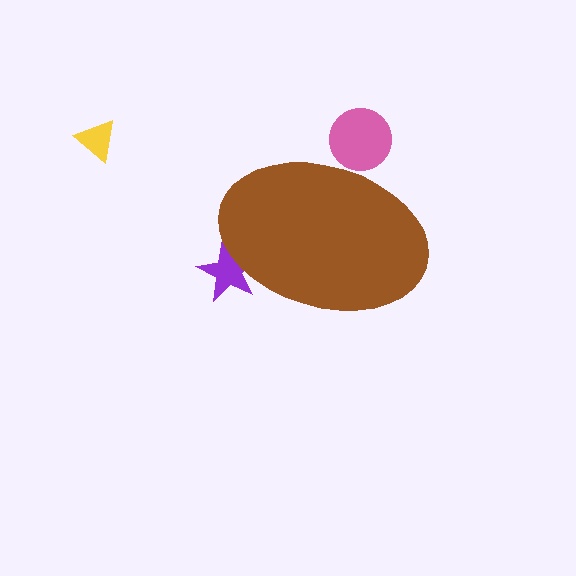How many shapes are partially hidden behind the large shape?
2 shapes are partially hidden.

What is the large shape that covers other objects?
A brown ellipse.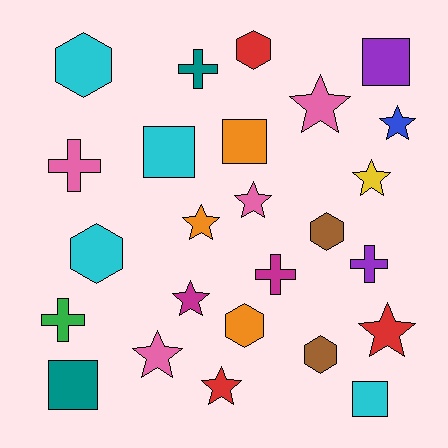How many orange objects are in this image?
There are 3 orange objects.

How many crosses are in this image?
There are 5 crosses.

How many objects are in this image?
There are 25 objects.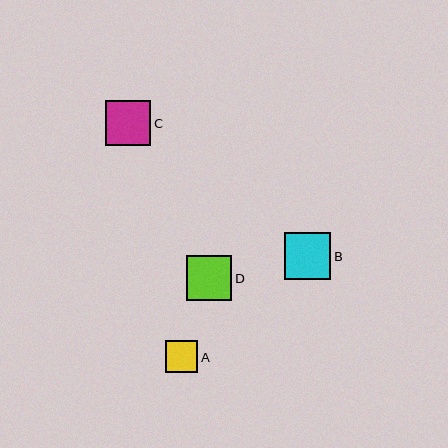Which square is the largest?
Square B is the largest with a size of approximately 47 pixels.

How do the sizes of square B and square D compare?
Square B and square D are approximately the same size.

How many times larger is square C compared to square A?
Square C is approximately 1.4 times the size of square A.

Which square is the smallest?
Square A is the smallest with a size of approximately 32 pixels.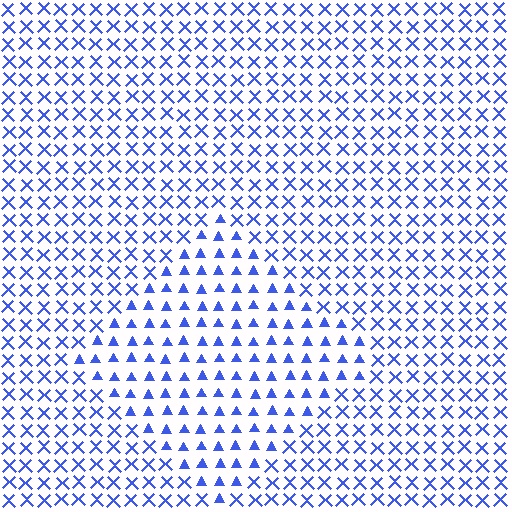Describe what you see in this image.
The image is filled with small blue elements arranged in a uniform grid. A diamond-shaped region contains triangles, while the surrounding area contains X marks. The boundary is defined purely by the change in element shape.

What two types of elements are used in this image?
The image uses triangles inside the diamond region and X marks outside it.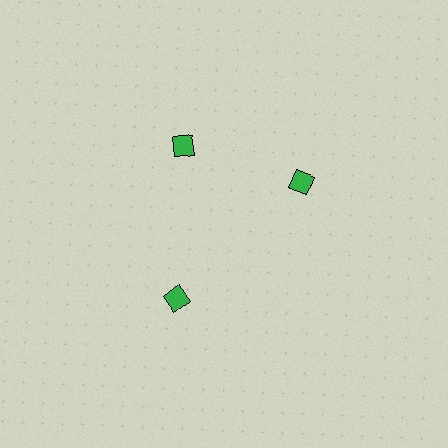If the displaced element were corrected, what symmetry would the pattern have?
It would have 3-fold rotational symmetry — the pattern would map onto itself every 120 degrees.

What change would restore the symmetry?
The symmetry would be restored by rotating it back into even spacing with its neighbors so that all 3 squares sit at equal angles and equal distance from the center.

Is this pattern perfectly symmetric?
No. The 3 green squares are arranged in a ring, but one element near the 3 o'clock position is rotated out of alignment along the ring, breaking the 3-fold rotational symmetry.